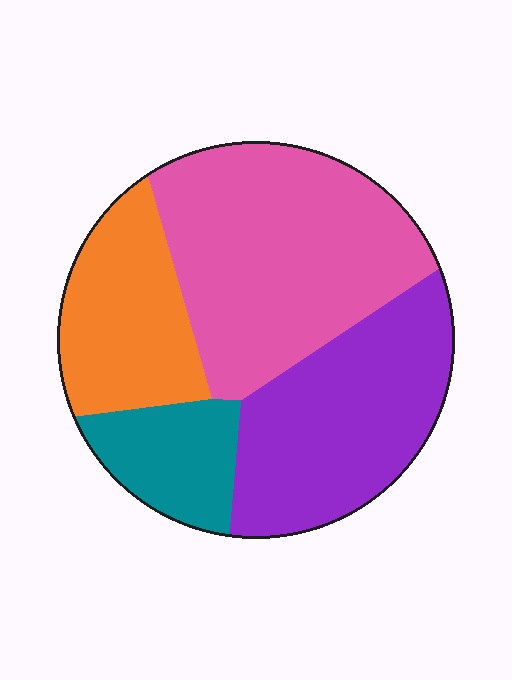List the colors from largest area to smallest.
From largest to smallest: pink, purple, orange, teal.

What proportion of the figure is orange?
Orange covers around 20% of the figure.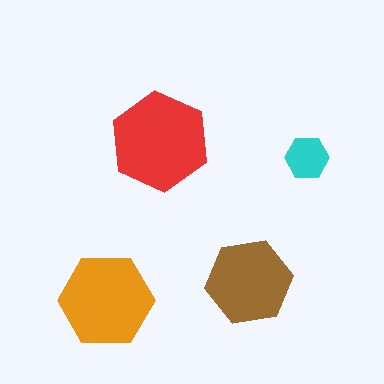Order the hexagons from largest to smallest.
the red one, the orange one, the brown one, the cyan one.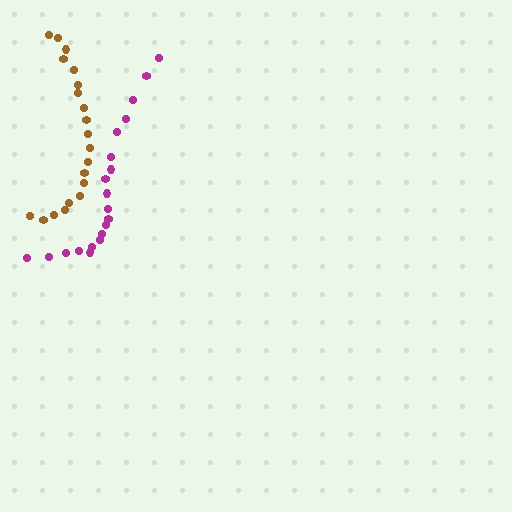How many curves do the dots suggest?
There are 2 distinct paths.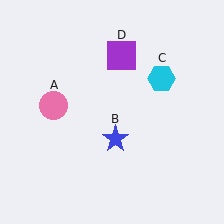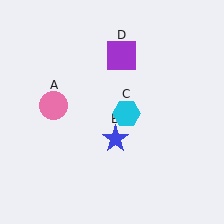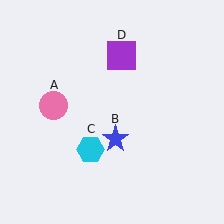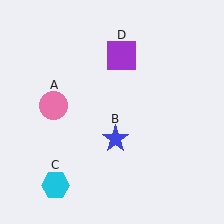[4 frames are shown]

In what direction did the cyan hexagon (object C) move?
The cyan hexagon (object C) moved down and to the left.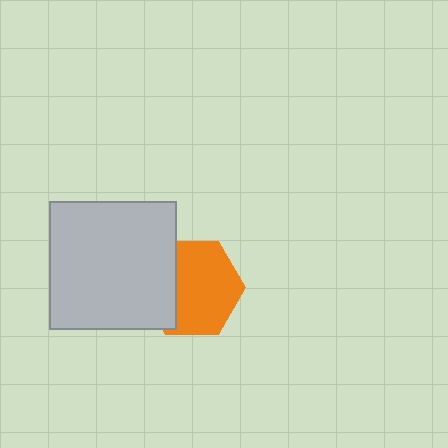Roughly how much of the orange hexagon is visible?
Most of it is visible (roughly 69%).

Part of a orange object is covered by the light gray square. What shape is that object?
It is a hexagon.